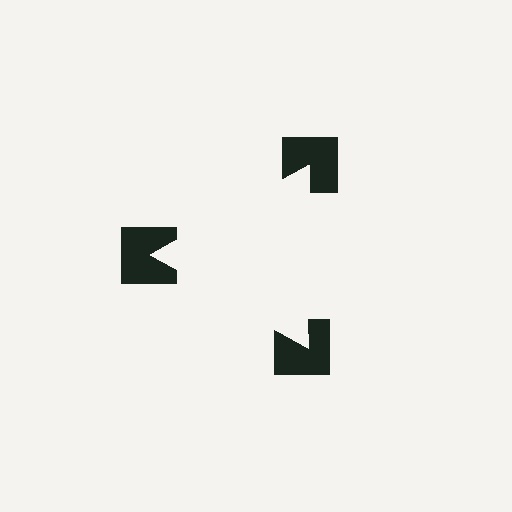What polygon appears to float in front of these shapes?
An illusory triangle — its edges are inferred from the aligned wedge cuts in the notched squares, not physically drawn.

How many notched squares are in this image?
There are 3 — one at each vertex of the illusory triangle.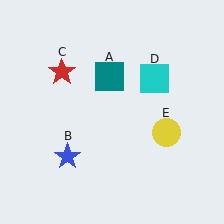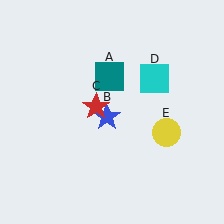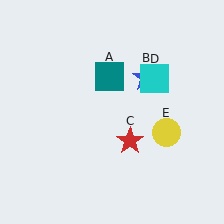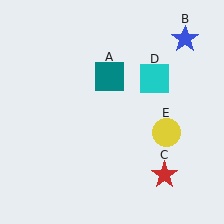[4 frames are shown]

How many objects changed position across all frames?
2 objects changed position: blue star (object B), red star (object C).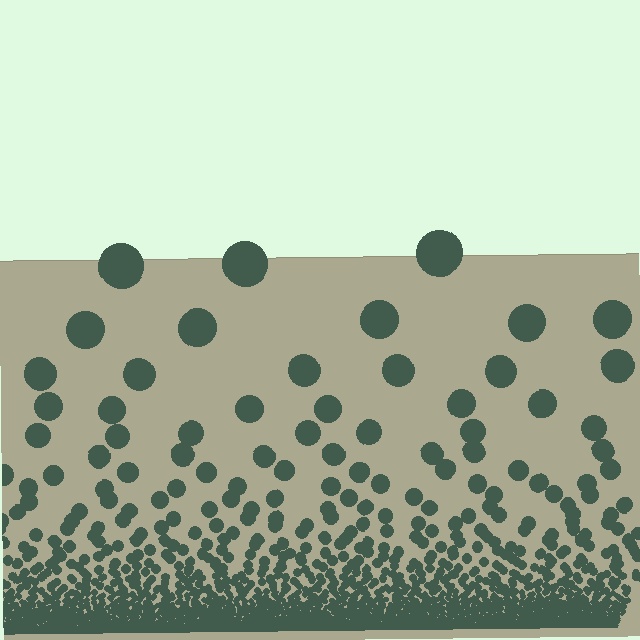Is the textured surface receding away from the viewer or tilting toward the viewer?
The surface appears to tilt toward the viewer. Texture elements get larger and sparser toward the top.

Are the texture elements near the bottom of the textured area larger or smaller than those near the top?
Smaller. The gradient is inverted — elements near the bottom are smaller and denser.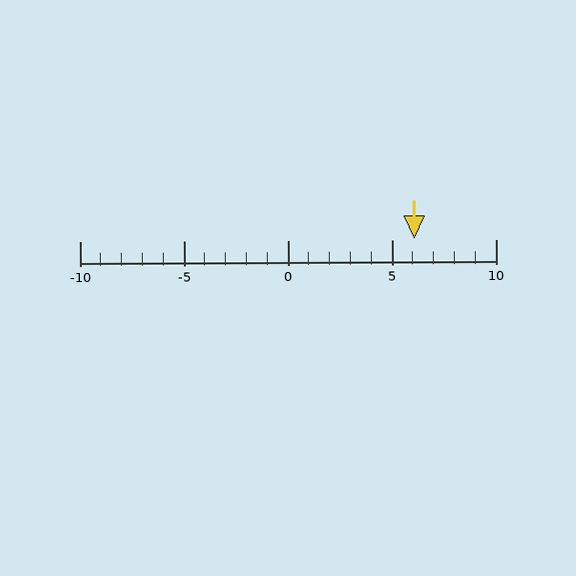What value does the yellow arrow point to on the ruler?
The yellow arrow points to approximately 6.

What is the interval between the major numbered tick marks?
The major tick marks are spaced 5 units apart.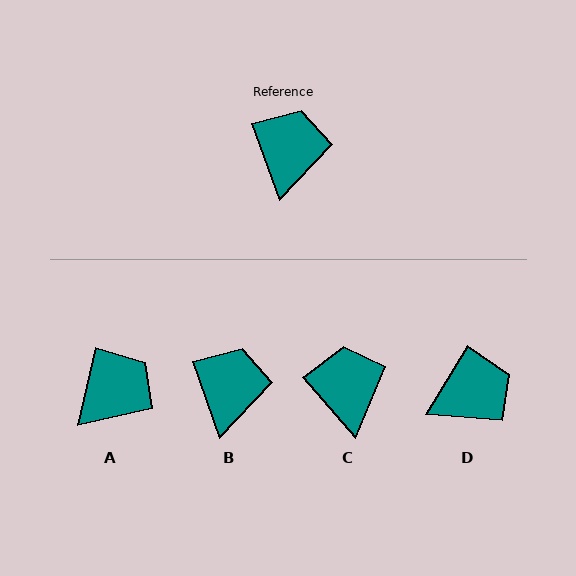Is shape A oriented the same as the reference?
No, it is off by about 33 degrees.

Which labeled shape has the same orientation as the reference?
B.